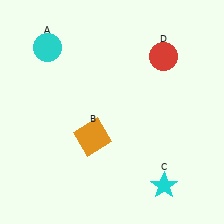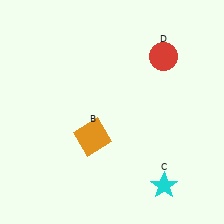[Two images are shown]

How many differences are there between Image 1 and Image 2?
There is 1 difference between the two images.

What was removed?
The cyan circle (A) was removed in Image 2.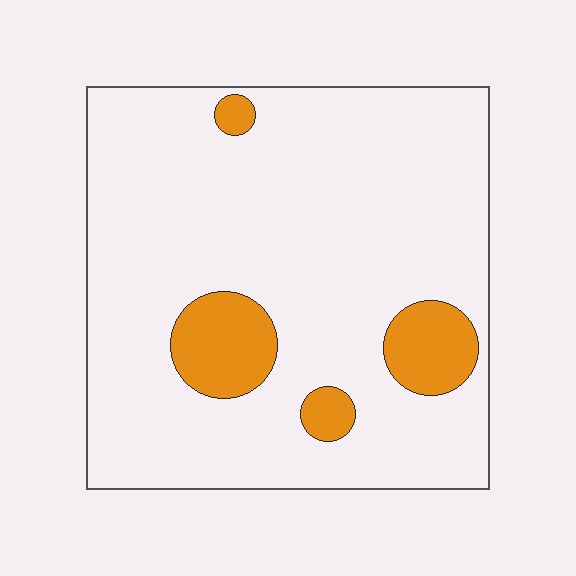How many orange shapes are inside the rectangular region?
4.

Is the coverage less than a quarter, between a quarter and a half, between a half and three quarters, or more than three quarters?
Less than a quarter.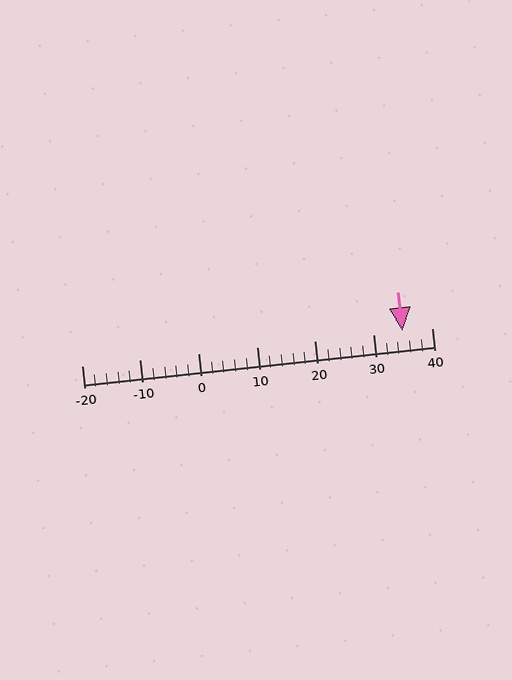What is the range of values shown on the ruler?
The ruler shows values from -20 to 40.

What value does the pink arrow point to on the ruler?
The pink arrow points to approximately 35.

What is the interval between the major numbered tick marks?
The major tick marks are spaced 10 units apart.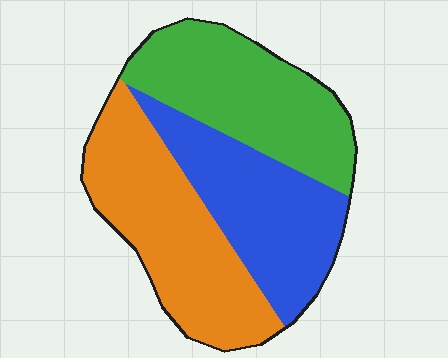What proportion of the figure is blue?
Blue takes up about one third (1/3) of the figure.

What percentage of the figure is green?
Green covers about 35% of the figure.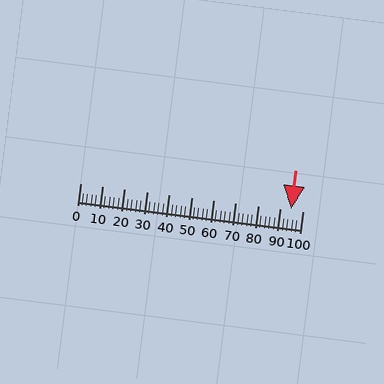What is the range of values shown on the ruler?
The ruler shows values from 0 to 100.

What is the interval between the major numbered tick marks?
The major tick marks are spaced 10 units apart.